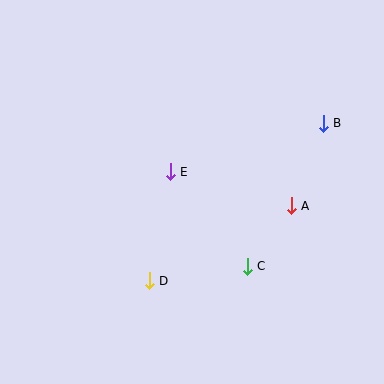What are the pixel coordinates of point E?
Point E is at (170, 172).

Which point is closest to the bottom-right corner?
Point C is closest to the bottom-right corner.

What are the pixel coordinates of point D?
Point D is at (149, 281).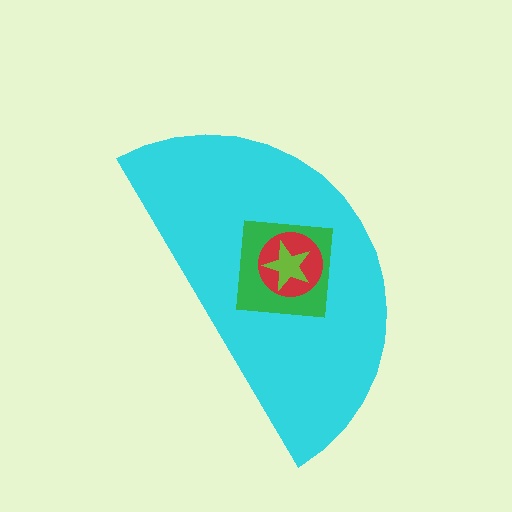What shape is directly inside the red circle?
The lime star.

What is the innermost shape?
The lime star.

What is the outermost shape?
The cyan semicircle.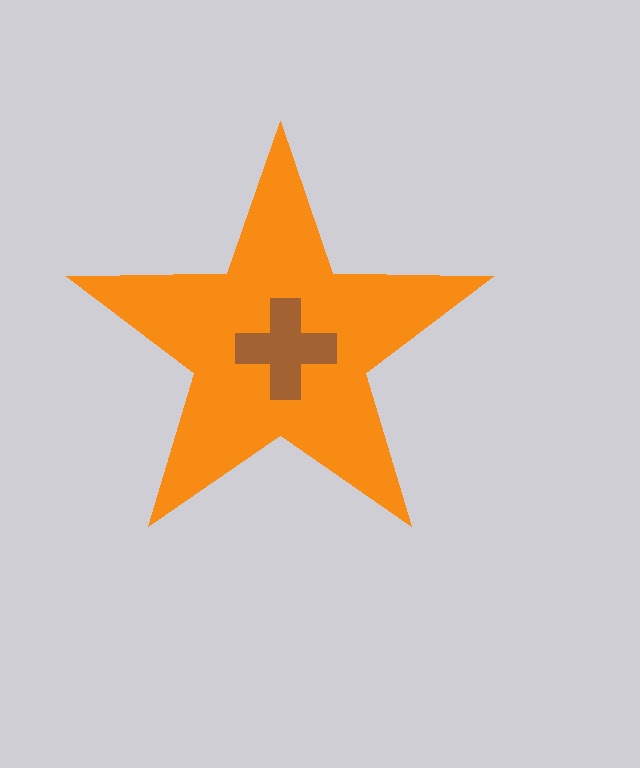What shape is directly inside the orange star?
The brown cross.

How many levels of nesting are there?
2.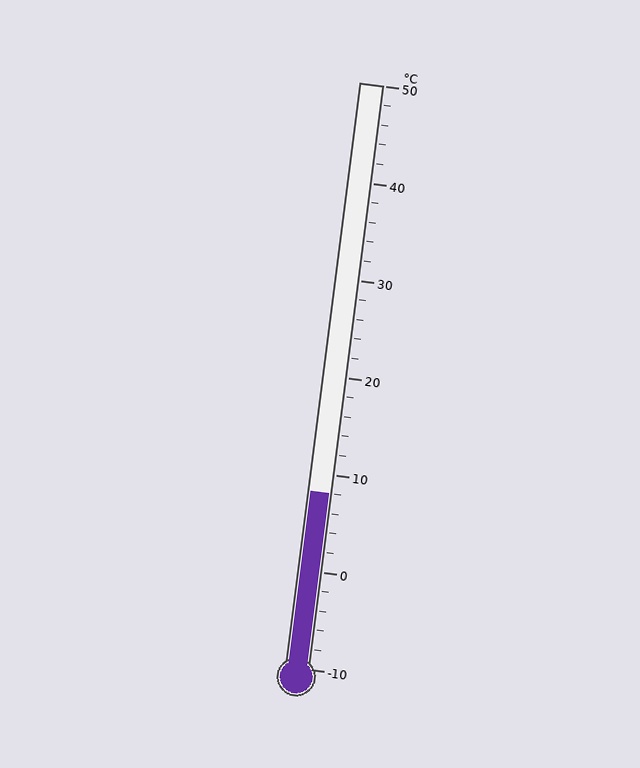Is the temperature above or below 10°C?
The temperature is below 10°C.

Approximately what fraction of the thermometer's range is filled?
The thermometer is filled to approximately 30% of its range.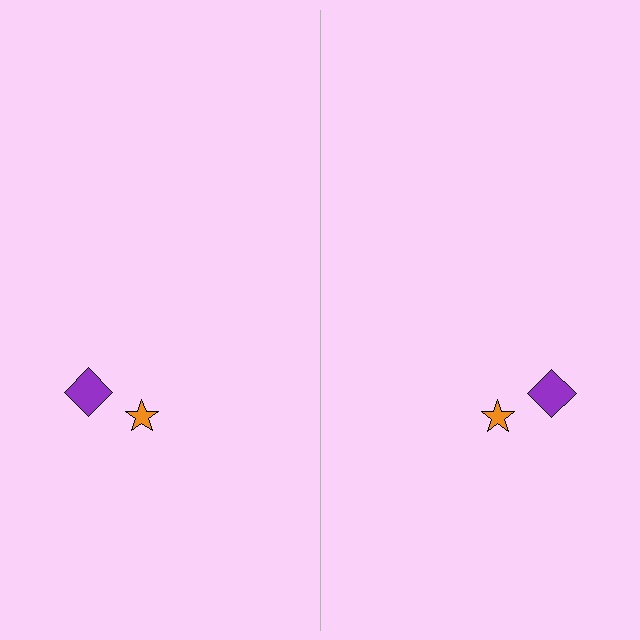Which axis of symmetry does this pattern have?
The pattern has a vertical axis of symmetry running through the center of the image.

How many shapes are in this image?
There are 4 shapes in this image.